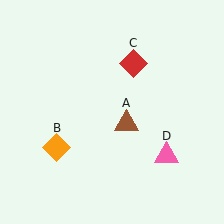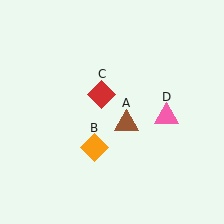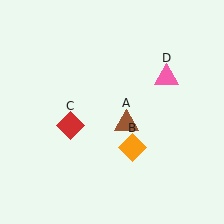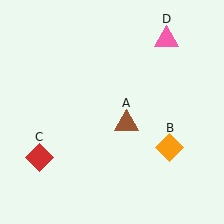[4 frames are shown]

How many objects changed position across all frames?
3 objects changed position: orange diamond (object B), red diamond (object C), pink triangle (object D).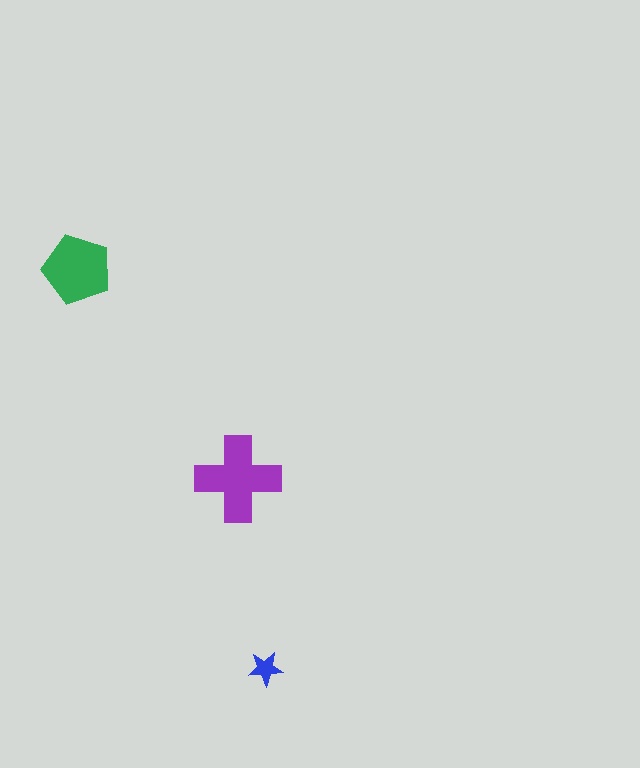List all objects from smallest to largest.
The blue star, the green pentagon, the purple cross.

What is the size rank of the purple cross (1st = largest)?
1st.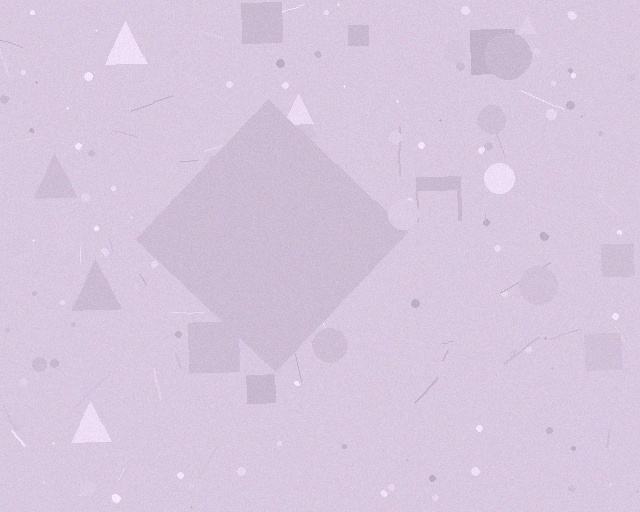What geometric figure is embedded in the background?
A diamond is embedded in the background.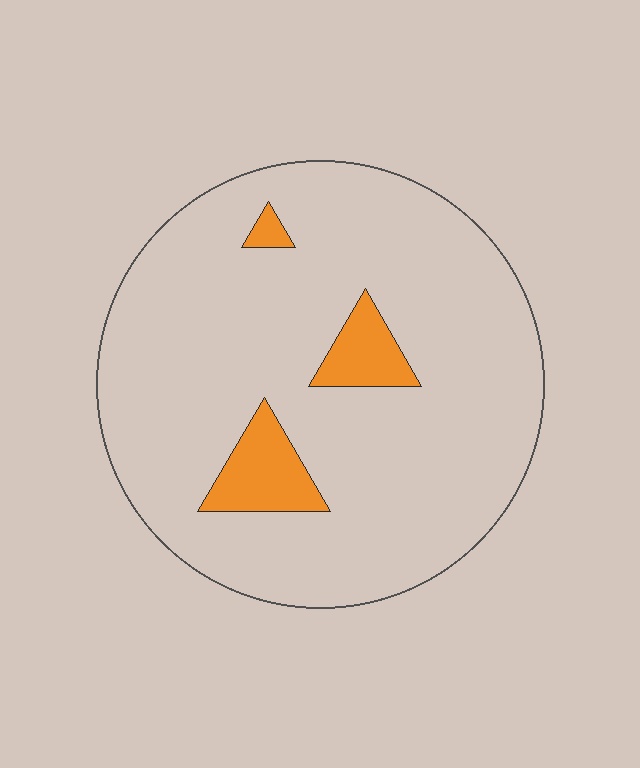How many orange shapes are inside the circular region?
3.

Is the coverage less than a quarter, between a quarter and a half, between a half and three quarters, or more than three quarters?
Less than a quarter.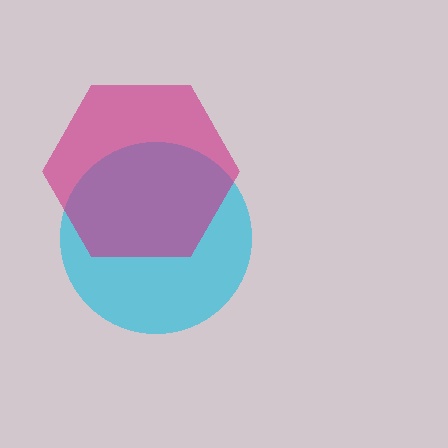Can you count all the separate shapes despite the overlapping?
Yes, there are 2 separate shapes.